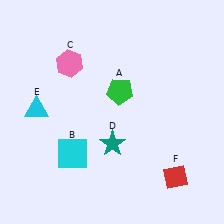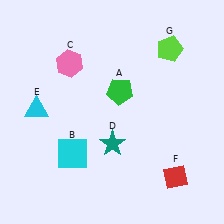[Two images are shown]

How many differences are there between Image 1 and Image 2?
There is 1 difference between the two images.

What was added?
A lime pentagon (G) was added in Image 2.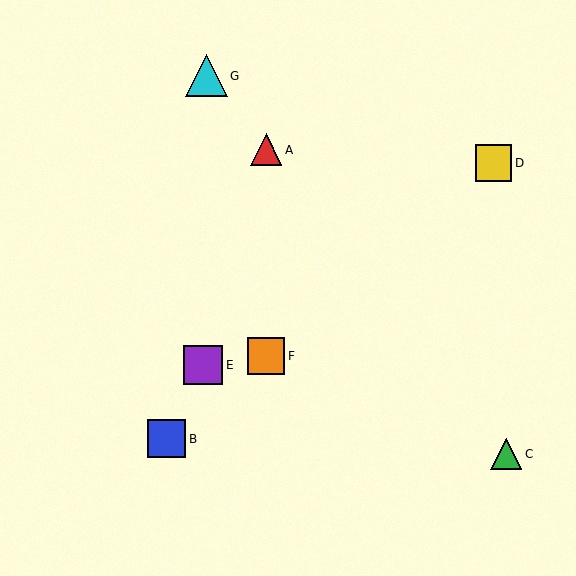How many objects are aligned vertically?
2 objects (A, F) are aligned vertically.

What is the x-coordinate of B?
Object B is at x≈167.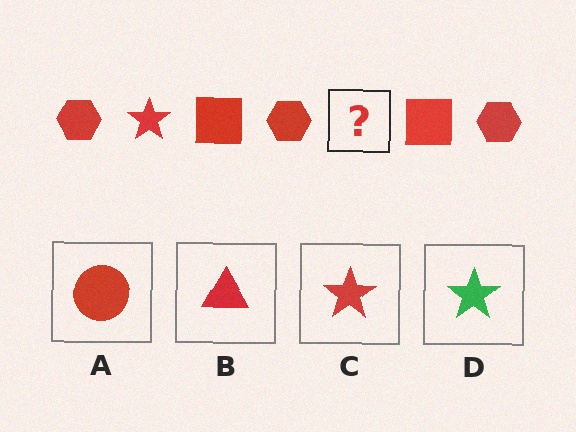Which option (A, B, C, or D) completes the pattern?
C.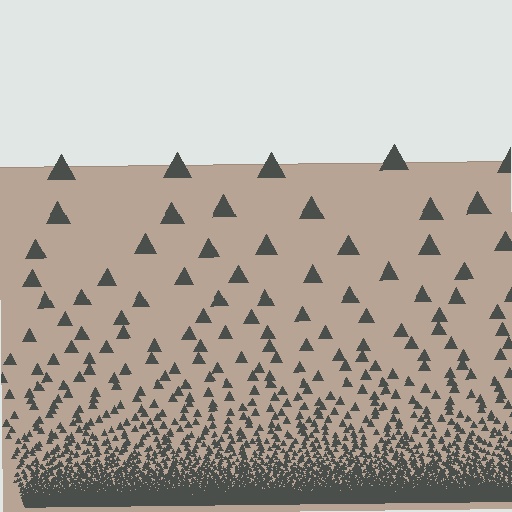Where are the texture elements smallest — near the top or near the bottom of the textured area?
Near the bottom.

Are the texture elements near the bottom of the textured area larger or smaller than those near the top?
Smaller. The gradient is inverted — elements near the bottom are smaller and denser.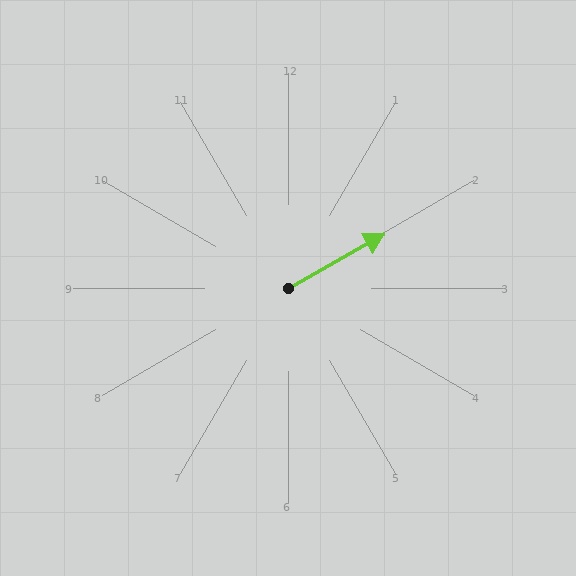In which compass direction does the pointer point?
Northeast.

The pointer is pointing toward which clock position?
Roughly 2 o'clock.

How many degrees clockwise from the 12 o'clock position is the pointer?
Approximately 61 degrees.